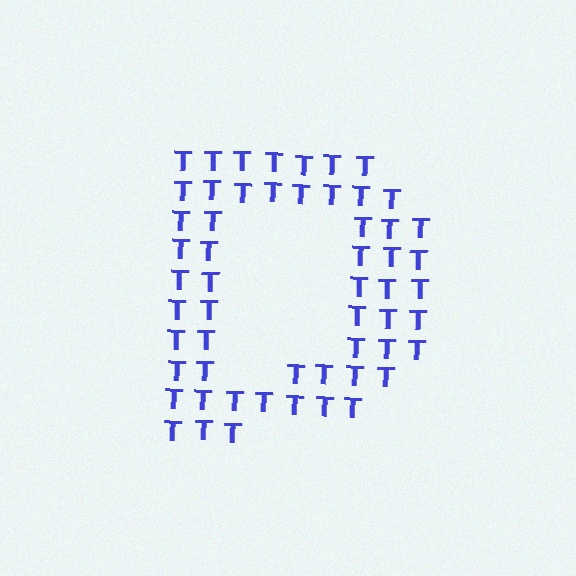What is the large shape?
The large shape is the letter D.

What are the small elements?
The small elements are letter T's.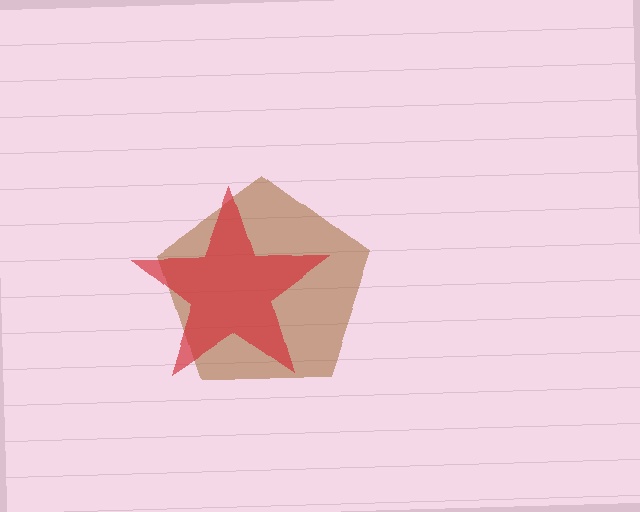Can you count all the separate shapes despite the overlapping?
Yes, there are 2 separate shapes.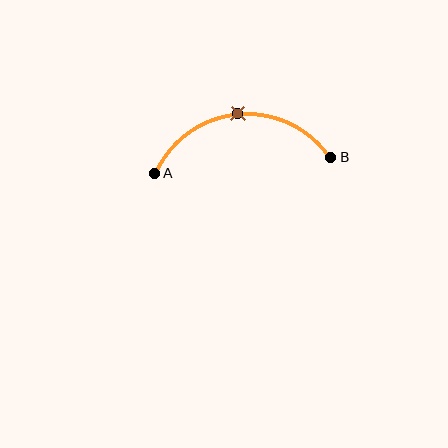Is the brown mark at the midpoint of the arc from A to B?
Yes. The brown mark lies on the arc at equal arc-length from both A and B — it is the arc midpoint.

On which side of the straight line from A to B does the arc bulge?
The arc bulges above the straight line connecting A and B.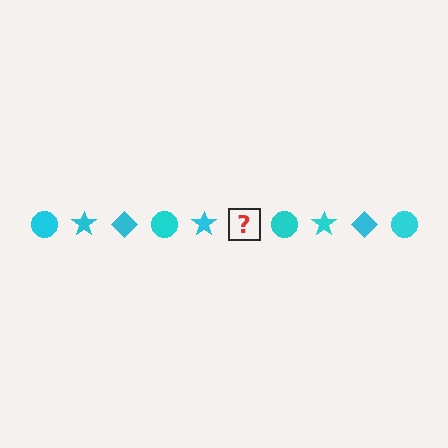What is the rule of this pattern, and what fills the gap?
The rule is that the pattern cycles through circle, star, diamond shapes in cyan. The gap should be filled with a cyan diamond.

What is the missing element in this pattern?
The missing element is a cyan diamond.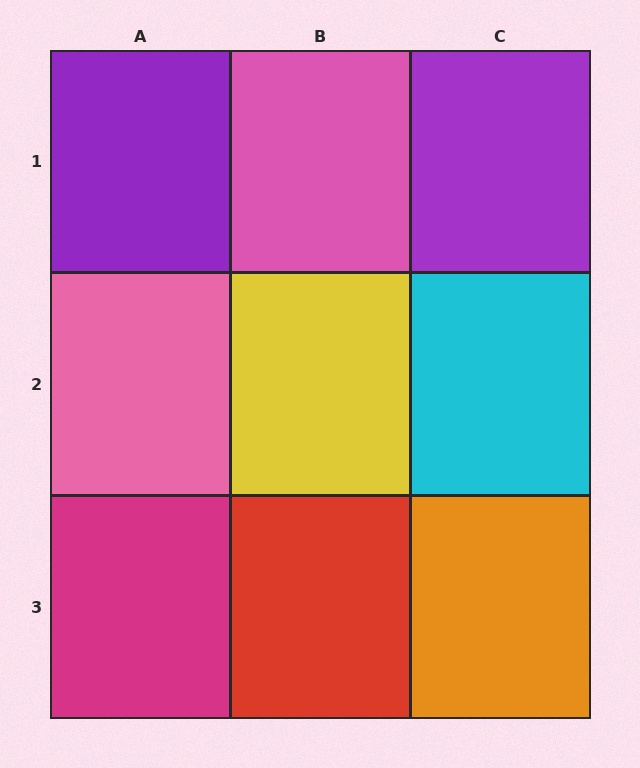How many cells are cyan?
1 cell is cyan.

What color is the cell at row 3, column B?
Red.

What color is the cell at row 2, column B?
Yellow.